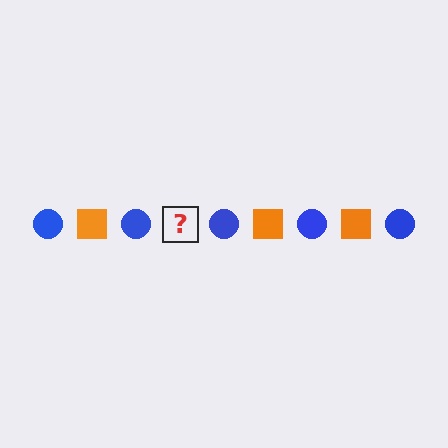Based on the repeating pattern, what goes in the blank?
The blank should be an orange square.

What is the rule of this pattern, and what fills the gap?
The rule is that the pattern alternates between blue circle and orange square. The gap should be filled with an orange square.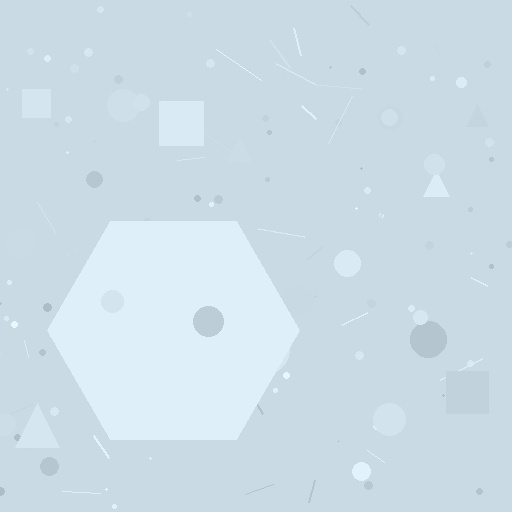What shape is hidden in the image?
A hexagon is hidden in the image.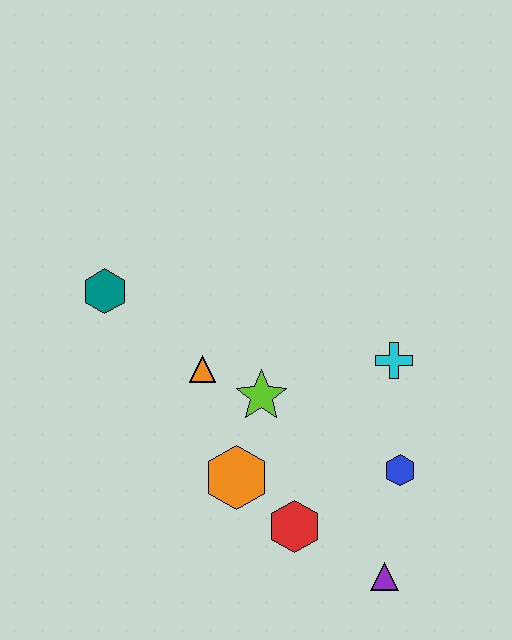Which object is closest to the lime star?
The orange triangle is closest to the lime star.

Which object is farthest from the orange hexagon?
The teal hexagon is farthest from the orange hexagon.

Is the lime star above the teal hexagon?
No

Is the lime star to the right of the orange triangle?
Yes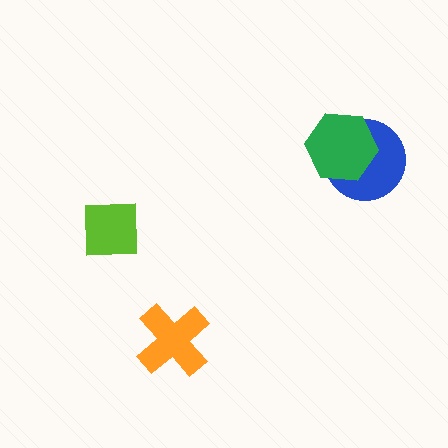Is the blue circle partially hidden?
Yes, it is partially covered by another shape.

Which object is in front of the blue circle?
The green hexagon is in front of the blue circle.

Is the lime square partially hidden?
No, no other shape covers it.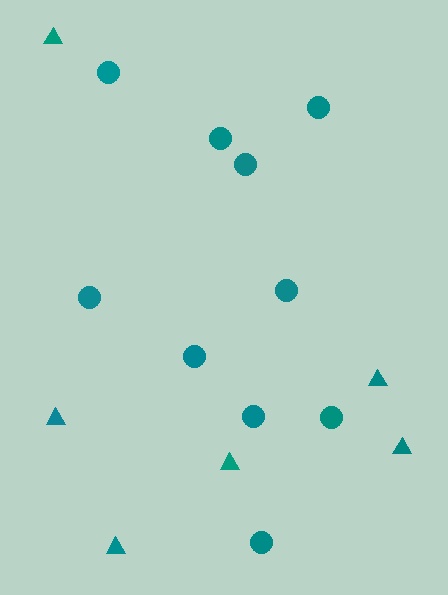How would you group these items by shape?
There are 2 groups: one group of circles (10) and one group of triangles (6).